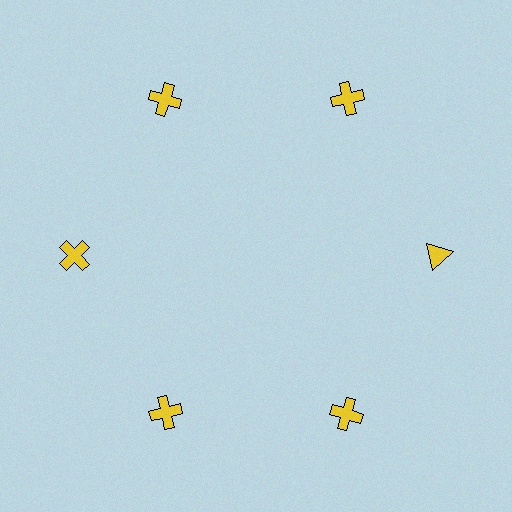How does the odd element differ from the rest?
It has a different shape: triangle instead of cross.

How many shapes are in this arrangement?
There are 6 shapes arranged in a ring pattern.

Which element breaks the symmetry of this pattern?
The yellow triangle at roughly the 3 o'clock position breaks the symmetry. All other shapes are yellow crosses.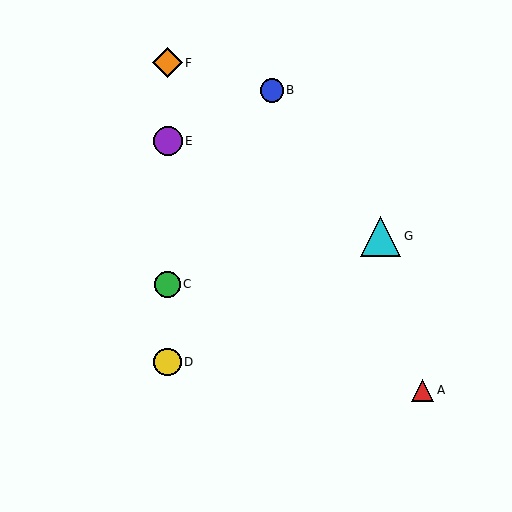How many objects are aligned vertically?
4 objects (C, D, E, F) are aligned vertically.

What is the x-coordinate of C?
Object C is at x≈168.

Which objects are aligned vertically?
Objects C, D, E, F are aligned vertically.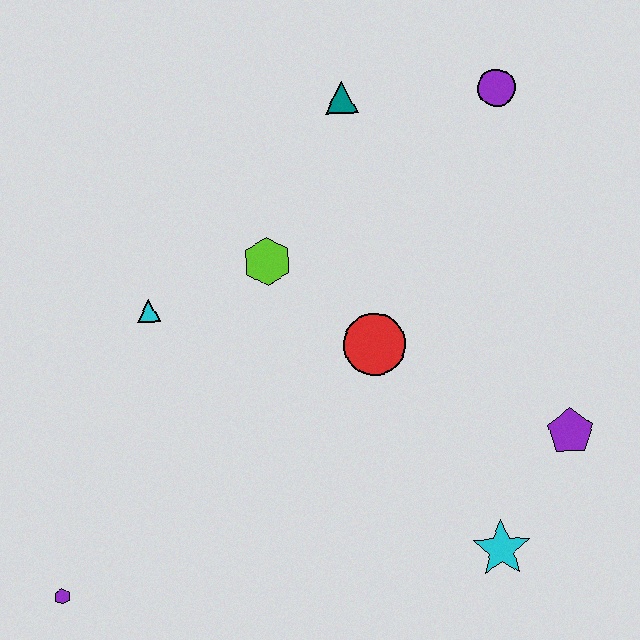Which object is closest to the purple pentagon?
The cyan star is closest to the purple pentagon.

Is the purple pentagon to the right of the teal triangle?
Yes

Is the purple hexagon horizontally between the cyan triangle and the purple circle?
No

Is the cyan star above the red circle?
No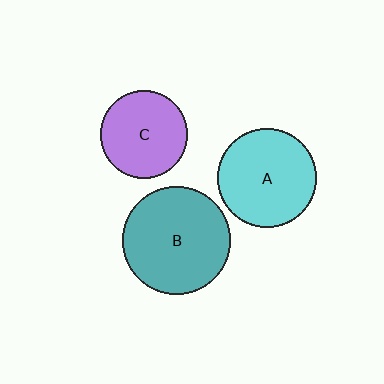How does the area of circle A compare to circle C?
Approximately 1.3 times.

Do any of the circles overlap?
No, none of the circles overlap.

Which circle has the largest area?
Circle B (teal).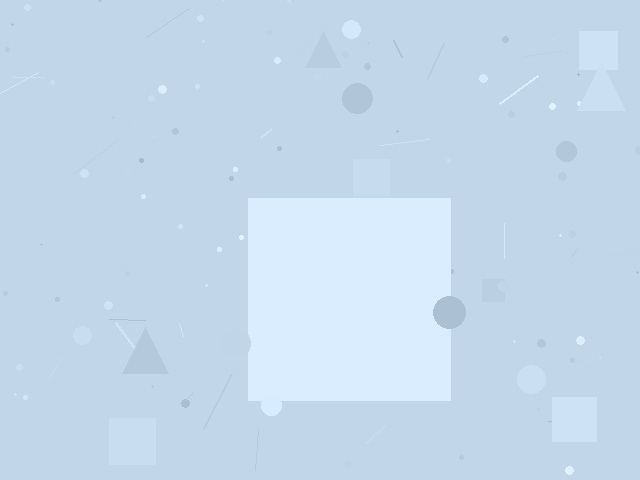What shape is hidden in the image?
A square is hidden in the image.